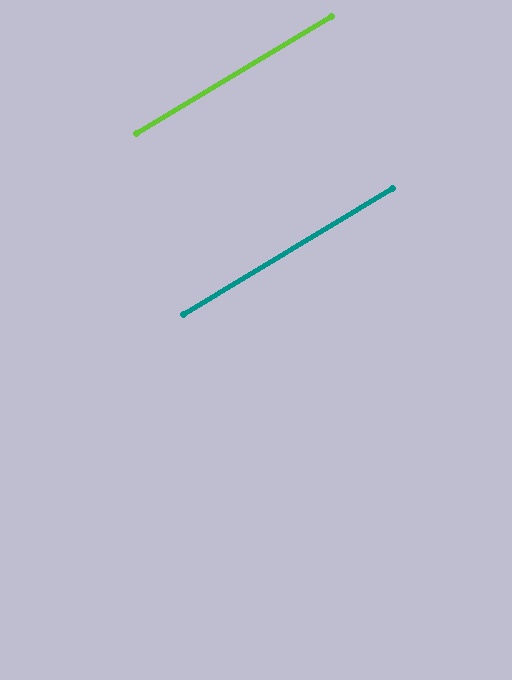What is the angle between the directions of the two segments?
Approximately 0 degrees.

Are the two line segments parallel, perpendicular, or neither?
Parallel — their directions differ by only 0.2°.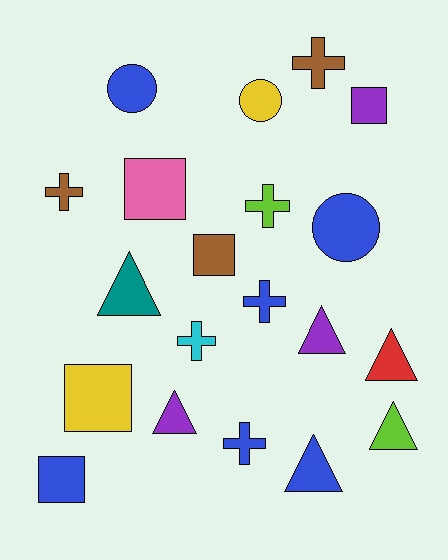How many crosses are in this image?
There are 6 crosses.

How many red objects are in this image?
There is 1 red object.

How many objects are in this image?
There are 20 objects.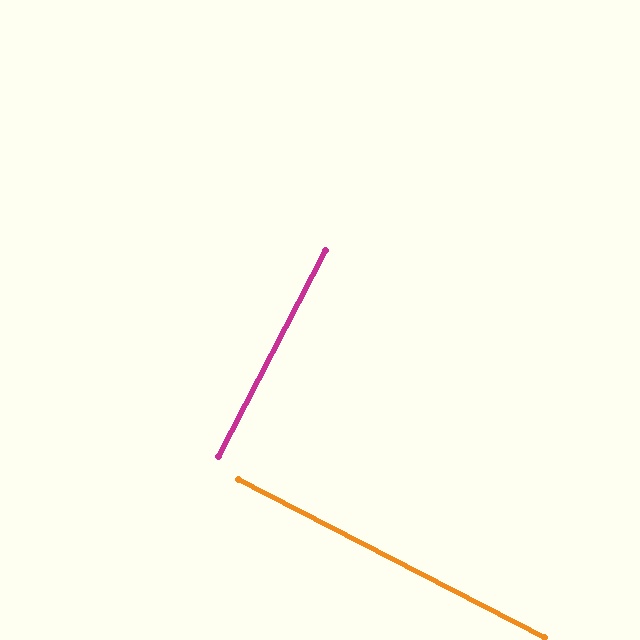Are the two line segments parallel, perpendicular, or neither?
Perpendicular — they meet at approximately 90°.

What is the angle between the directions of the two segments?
Approximately 90 degrees.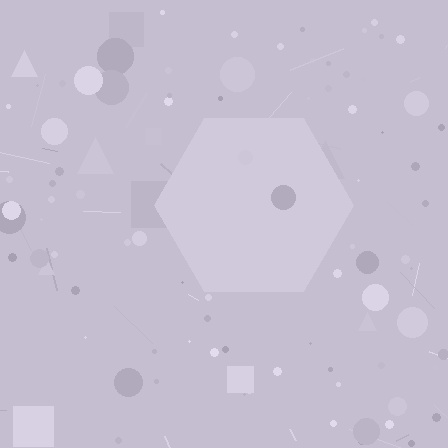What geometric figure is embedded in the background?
A hexagon is embedded in the background.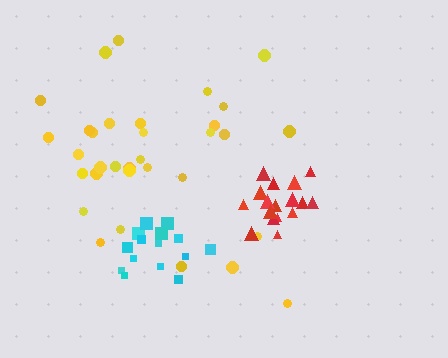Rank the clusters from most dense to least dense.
red, cyan, yellow.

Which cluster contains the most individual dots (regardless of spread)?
Yellow (33).